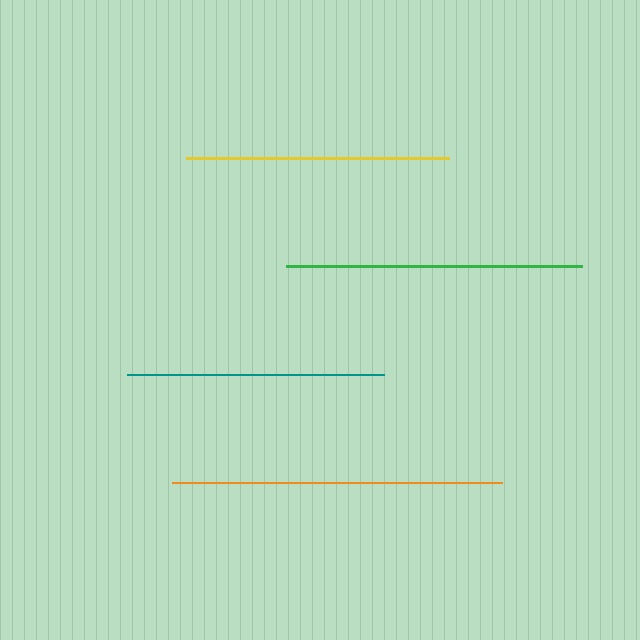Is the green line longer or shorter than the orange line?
The orange line is longer than the green line.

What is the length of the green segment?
The green segment is approximately 296 pixels long.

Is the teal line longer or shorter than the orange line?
The orange line is longer than the teal line.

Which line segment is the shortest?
The teal line is the shortest at approximately 257 pixels.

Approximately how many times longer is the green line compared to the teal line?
The green line is approximately 1.2 times the length of the teal line.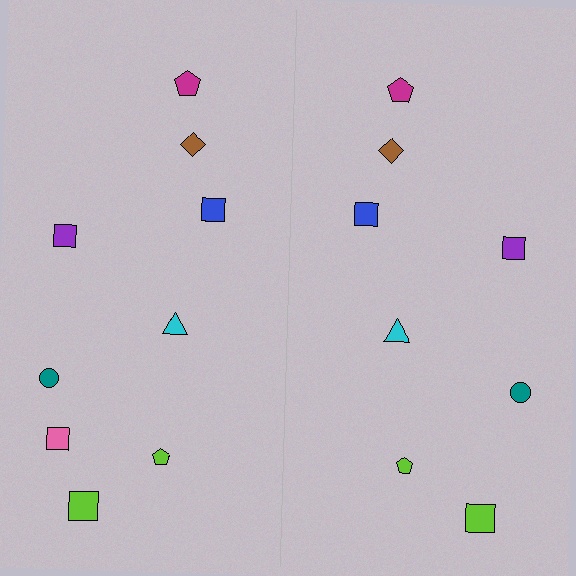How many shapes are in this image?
There are 17 shapes in this image.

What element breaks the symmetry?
A pink square is missing from the right side.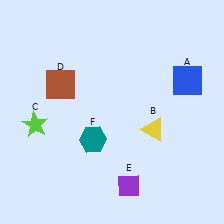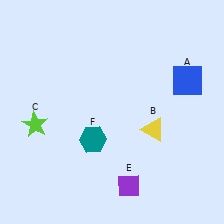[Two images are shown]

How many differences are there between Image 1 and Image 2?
There is 1 difference between the two images.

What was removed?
The brown square (D) was removed in Image 2.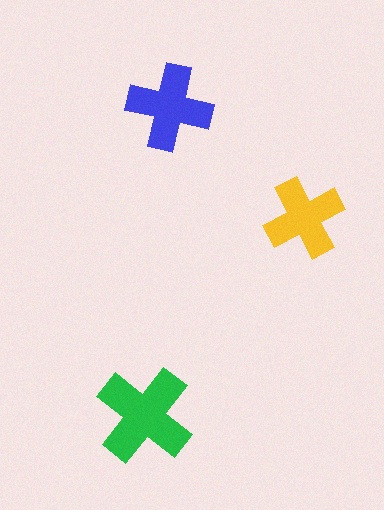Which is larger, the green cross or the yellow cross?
The green one.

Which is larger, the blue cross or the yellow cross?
The blue one.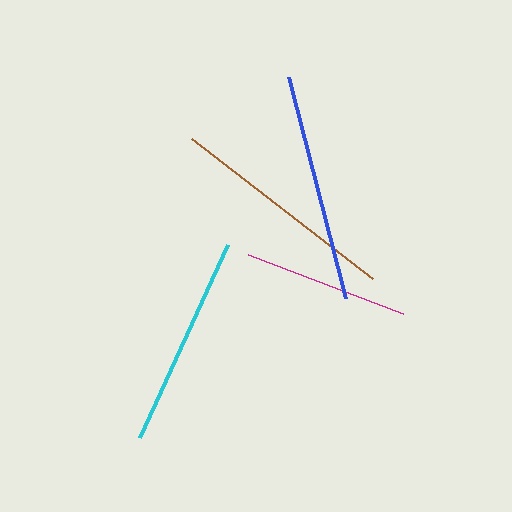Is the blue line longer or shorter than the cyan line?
The blue line is longer than the cyan line.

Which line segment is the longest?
The brown line is the longest at approximately 229 pixels.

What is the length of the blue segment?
The blue segment is approximately 229 pixels long.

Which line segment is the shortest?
The magenta line is the shortest at approximately 166 pixels.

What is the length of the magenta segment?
The magenta segment is approximately 166 pixels long.